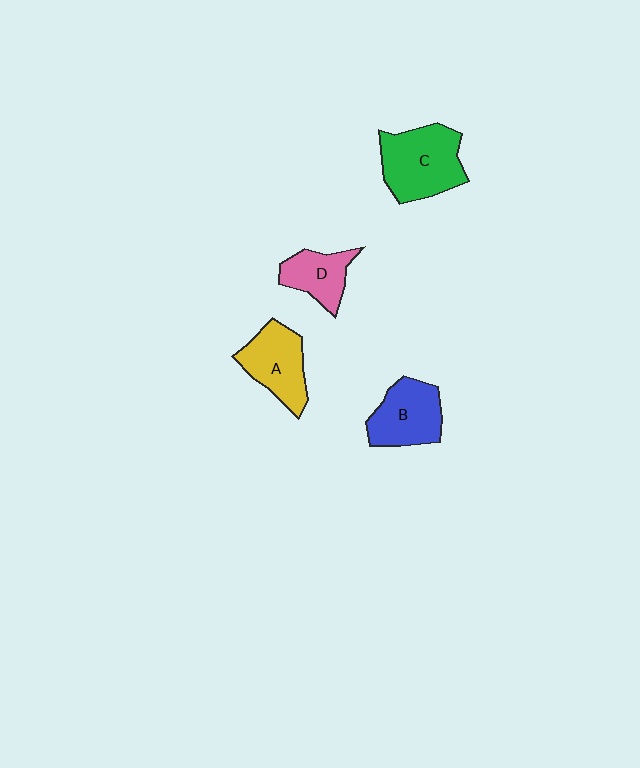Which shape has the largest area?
Shape C (green).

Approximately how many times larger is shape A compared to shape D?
Approximately 1.3 times.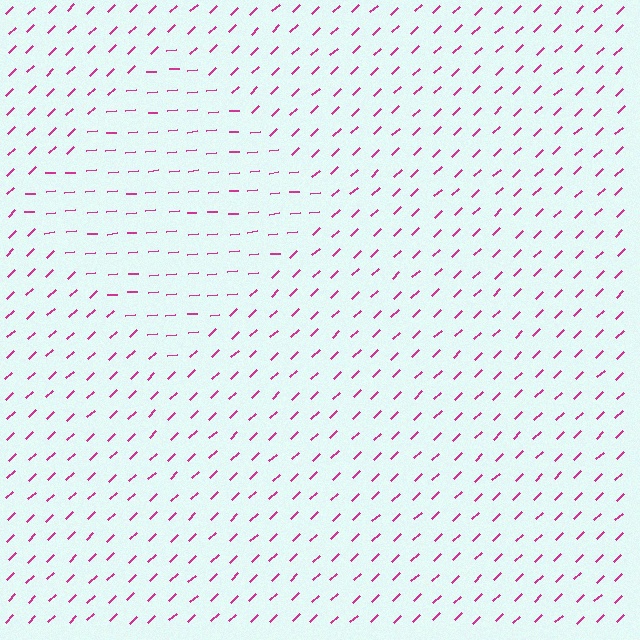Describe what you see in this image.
The image is filled with small magenta line segments. A diamond region in the image has lines oriented differently from the surrounding lines, creating a visible texture boundary.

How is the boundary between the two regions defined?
The boundary is defined purely by a change in line orientation (approximately 39 degrees difference). All lines are the same color and thickness.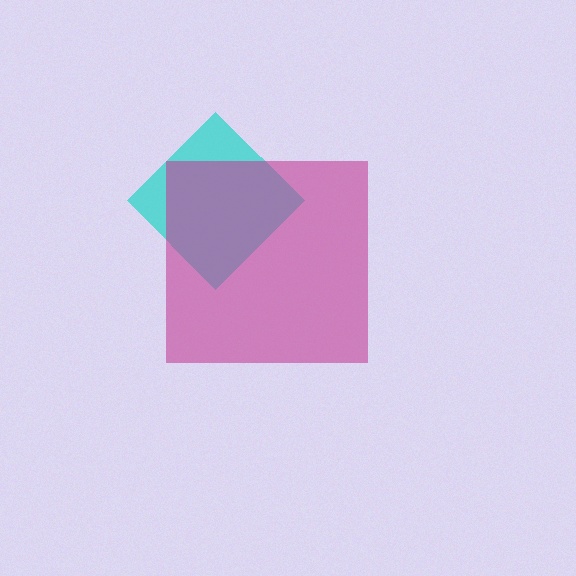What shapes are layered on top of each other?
The layered shapes are: a cyan diamond, a magenta square.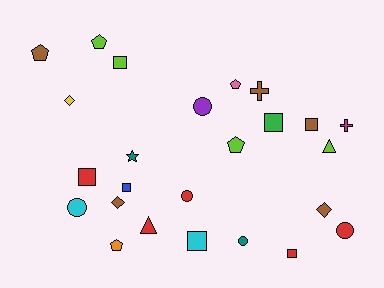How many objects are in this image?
There are 25 objects.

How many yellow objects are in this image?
There is 1 yellow object.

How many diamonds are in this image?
There are 3 diamonds.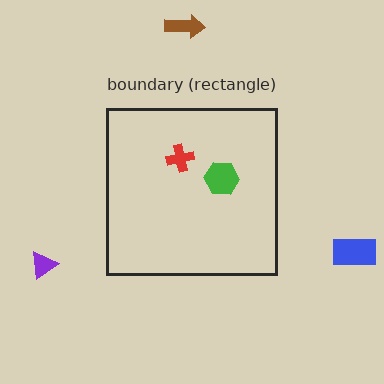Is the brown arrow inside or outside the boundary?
Outside.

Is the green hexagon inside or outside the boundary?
Inside.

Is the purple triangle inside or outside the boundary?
Outside.